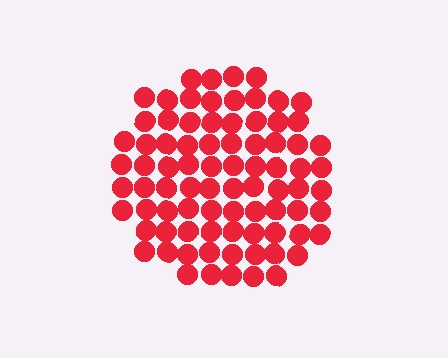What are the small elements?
The small elements are circles.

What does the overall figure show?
The overall figure shows a circle.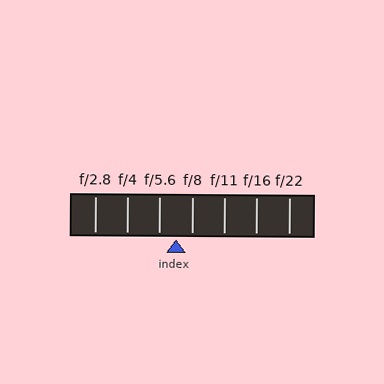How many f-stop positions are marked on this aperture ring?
There are 7 f-stop positions marked.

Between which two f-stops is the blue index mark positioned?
The index mark is between f/5.6 and f/8.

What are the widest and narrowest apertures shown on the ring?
The widest aperture shown is f/2.8 and the narrowest is f/22.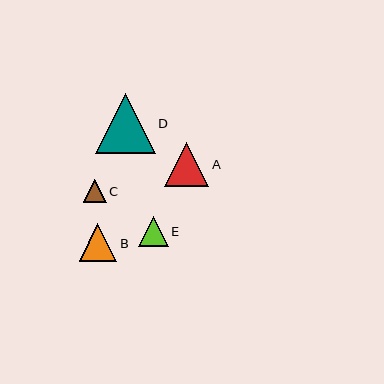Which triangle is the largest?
Triangle D is the largest with a size of approximately 60 pixels.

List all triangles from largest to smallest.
From largest to smallest: D, A, B, E, C.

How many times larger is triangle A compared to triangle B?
Triangle A is approximately 1.2 times the size of triangle B.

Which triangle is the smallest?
Triangle C is the smallest with a size of approximately 23 pixels.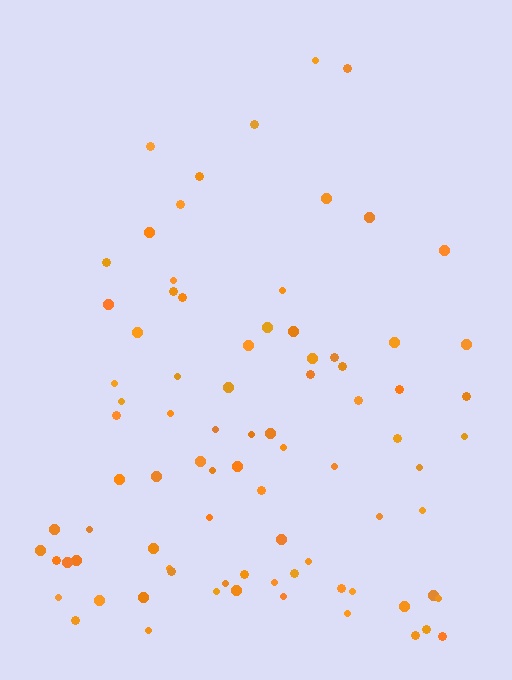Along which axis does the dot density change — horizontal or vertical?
Vertical.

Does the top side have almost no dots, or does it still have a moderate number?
Still a moderate number, just noticeably fewer than the bottom.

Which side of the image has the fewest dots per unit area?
The top.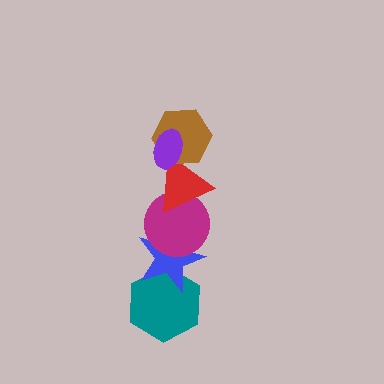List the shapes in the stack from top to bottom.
From top to bottom: the purple ellipse, the brown hexagon, the red triangle, the magenta circle, the blue star, the teal hexagon.